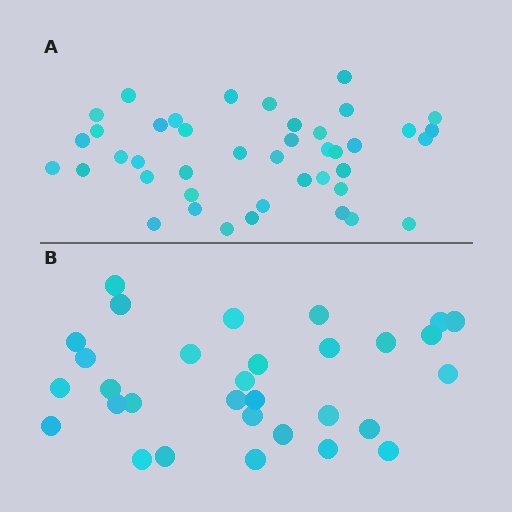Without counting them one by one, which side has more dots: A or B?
Region A (the top region) has more dots.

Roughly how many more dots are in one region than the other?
Region A has roughly 12 or so more dots than region B.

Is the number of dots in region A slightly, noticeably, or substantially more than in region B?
Region A has noticeably more, but not dramatically so. The ratio is roughly 1.4 to 1.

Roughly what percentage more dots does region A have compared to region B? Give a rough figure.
About 35% more.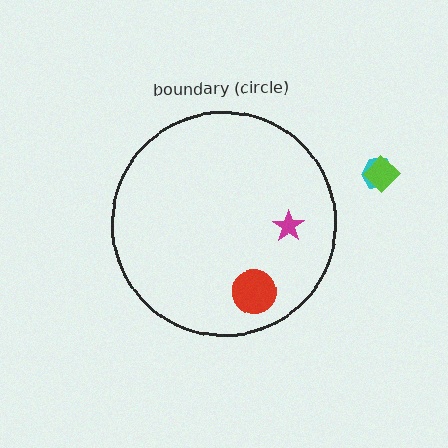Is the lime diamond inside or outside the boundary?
Outside.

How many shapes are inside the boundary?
2 inside, 2 outside.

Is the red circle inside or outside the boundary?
Inside.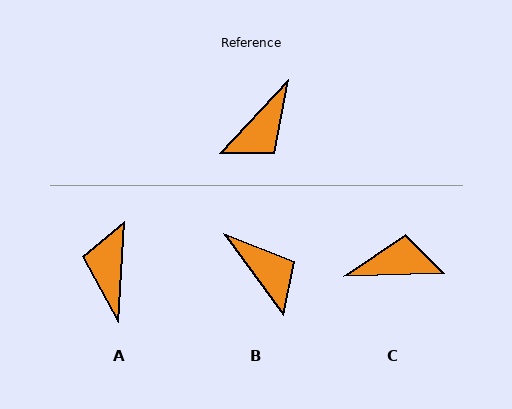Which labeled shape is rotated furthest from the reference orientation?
A, about 141 degrees away.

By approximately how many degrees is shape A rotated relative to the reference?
Approximately 141 degrees clockwise.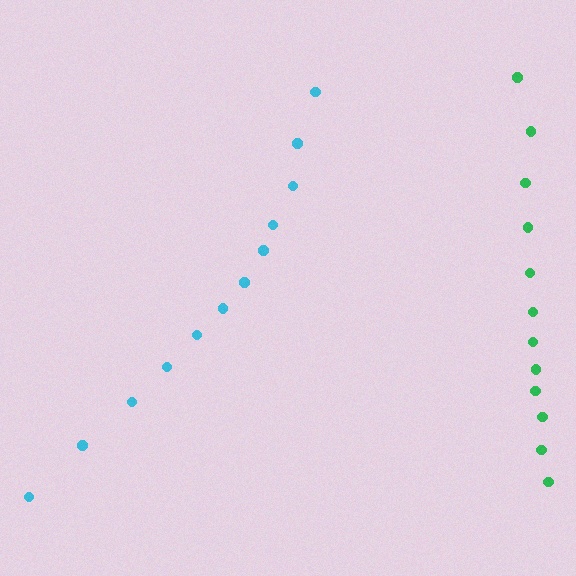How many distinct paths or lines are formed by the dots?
There are 2 distinct paths.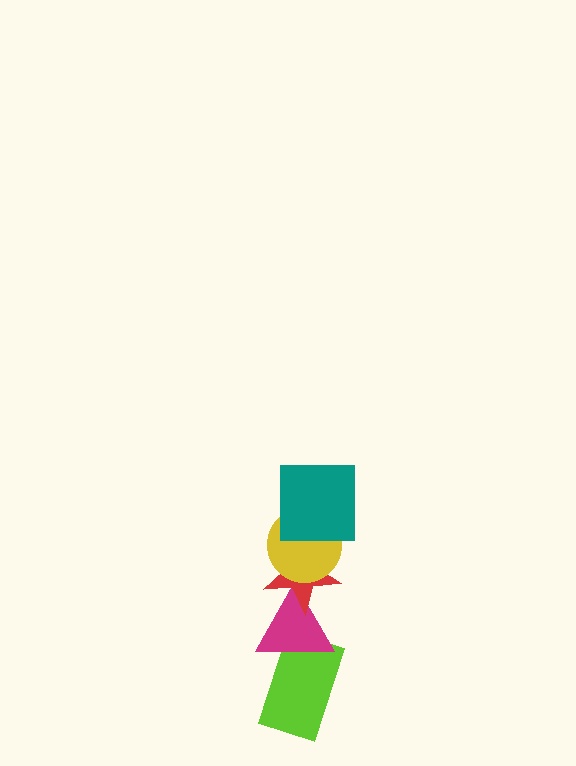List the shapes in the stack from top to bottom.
From top to bottom: the teal square, the yellow circle, the red star, the magenta triangle, the lime rectangle.